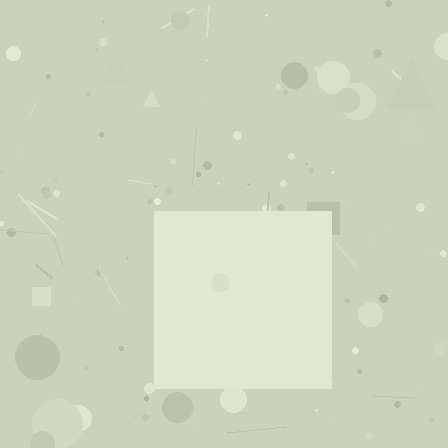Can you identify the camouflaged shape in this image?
The camouflaged shape is a square.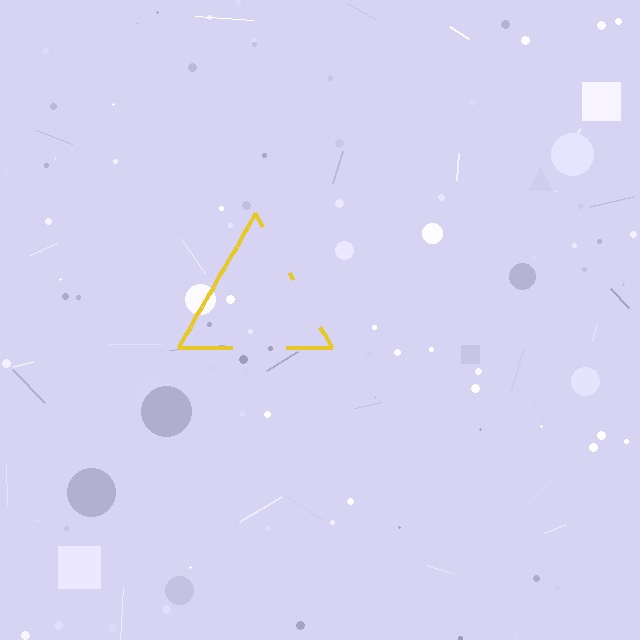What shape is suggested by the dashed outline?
The dashed outline suggests a triangle.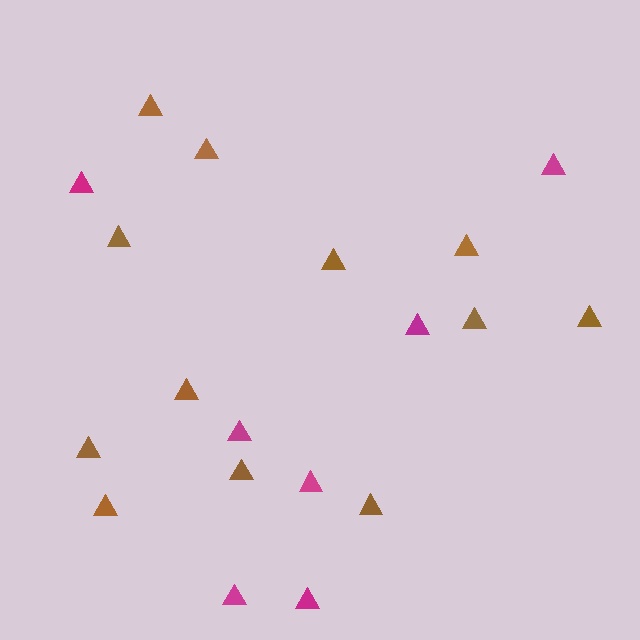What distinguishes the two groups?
There are 2 groups: one group of magenta triangles (7) and one group of brown triangles (12).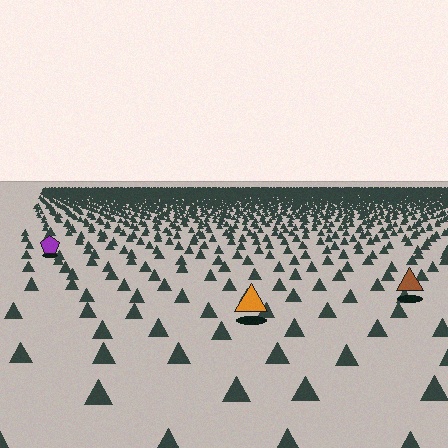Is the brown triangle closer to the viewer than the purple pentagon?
Yes. The brown triangle is closer — you can tell from the texture gradient: the ground texture is coarser near it.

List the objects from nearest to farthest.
From nearest to farthest: the orange triangle, the brown triangle, the purple pentagon.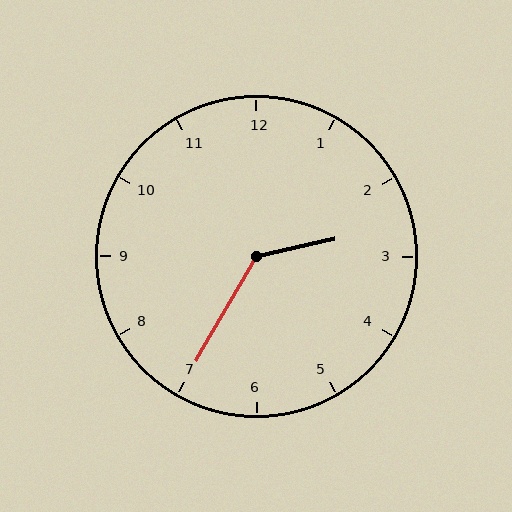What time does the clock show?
2:35.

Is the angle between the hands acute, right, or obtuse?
It is obtuse.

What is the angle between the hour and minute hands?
Approximately 132 degrees.